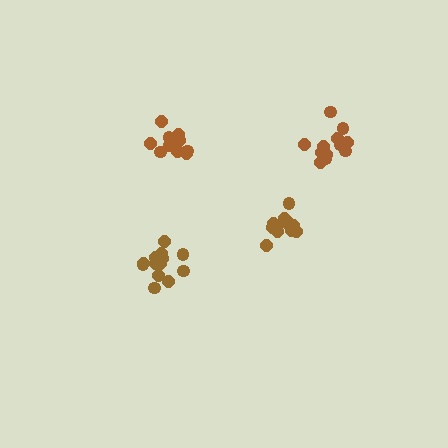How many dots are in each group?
Group 1: 13 dots, Group 2: 11 dots, Group 3: 13 dots, Group 4: 13 dots (50 total).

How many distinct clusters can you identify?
There are 4 distinct clusters.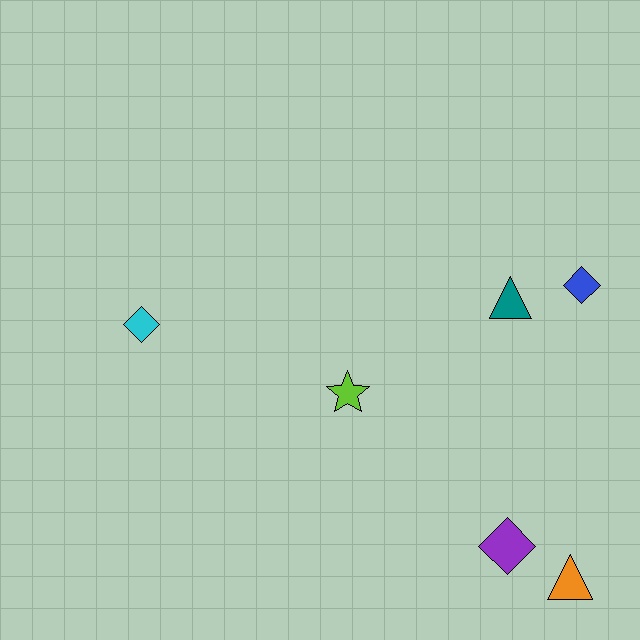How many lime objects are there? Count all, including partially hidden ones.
There is 1 lime object.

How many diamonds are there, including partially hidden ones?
There are 3 diamonds.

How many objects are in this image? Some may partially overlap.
There are 6 objects.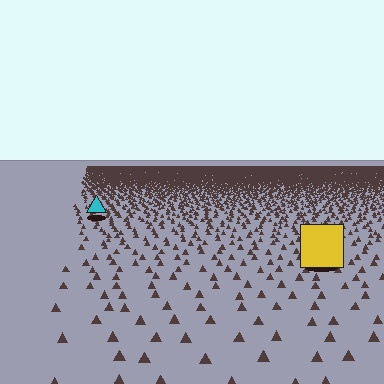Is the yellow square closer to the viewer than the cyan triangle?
Yes. The yellow square is closer — you can tell from the texture gradient: the ground texture is coarser near it.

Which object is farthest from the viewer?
The cyan triangle is farthest from the viewer. It appears smaller and the ground texture around it is denser.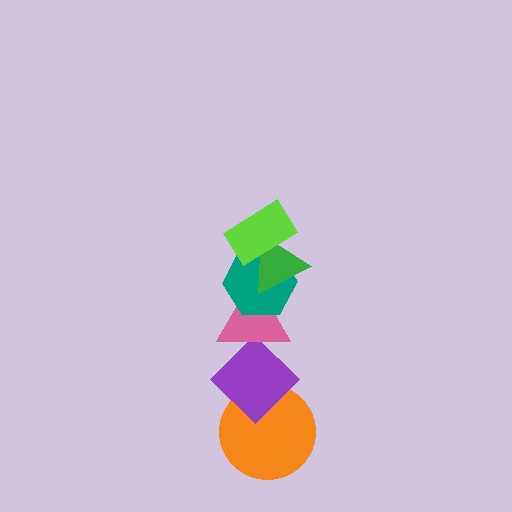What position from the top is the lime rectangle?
The lime rectangle is 1st from the top.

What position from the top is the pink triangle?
The pink triangle is 4th from the top.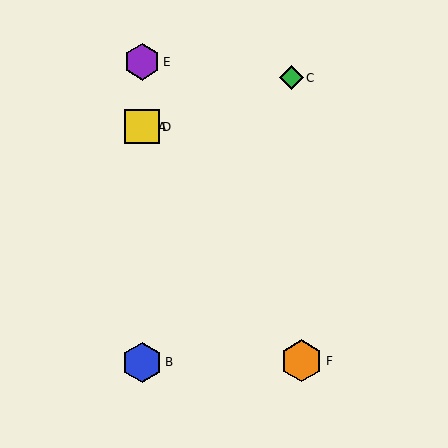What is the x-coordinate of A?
Object A is at x≈142.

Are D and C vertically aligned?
No, D is at x≈142 and C is at x≈291.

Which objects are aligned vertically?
Objects A, B, D, E are aligned vertically.